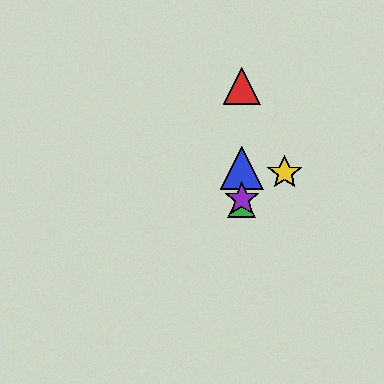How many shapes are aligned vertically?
4 shapes (the red triangle, the blue triangle, the green triangle, the purple star) are aligned vertically.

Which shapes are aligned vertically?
The red triangle, the blue triangle, the green triangle, the purple star are aligned vertically.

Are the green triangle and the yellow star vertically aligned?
No, the green triangle is at x≈242 and the yellow star is at x≈285.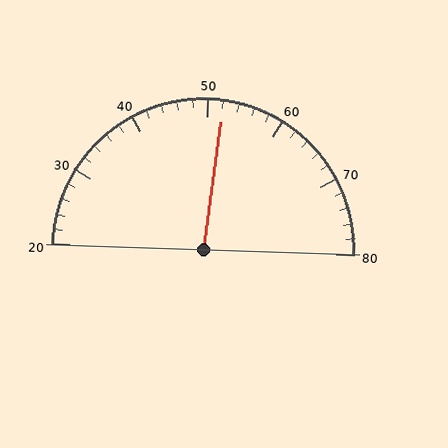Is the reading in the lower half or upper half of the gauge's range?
The reading is in the upper half of the range (20 to 80).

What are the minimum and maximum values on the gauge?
The gauge ranges from 20 to 80.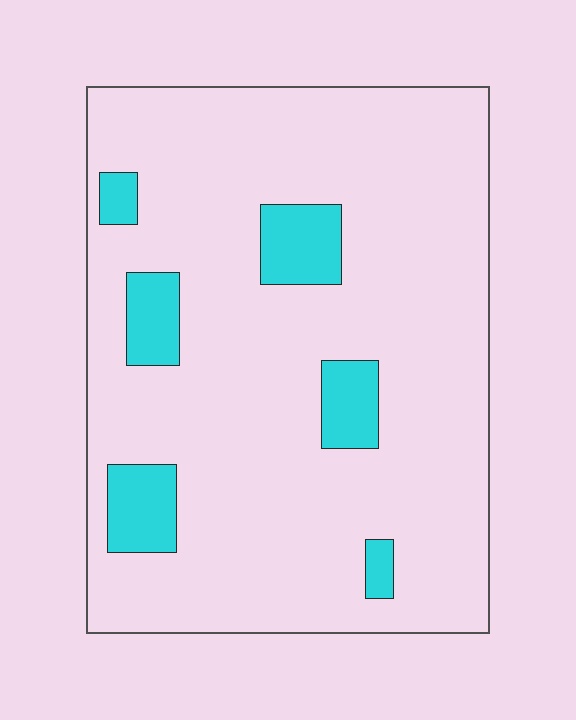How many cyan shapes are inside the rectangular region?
6.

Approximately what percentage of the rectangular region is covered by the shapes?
Approximately 10%.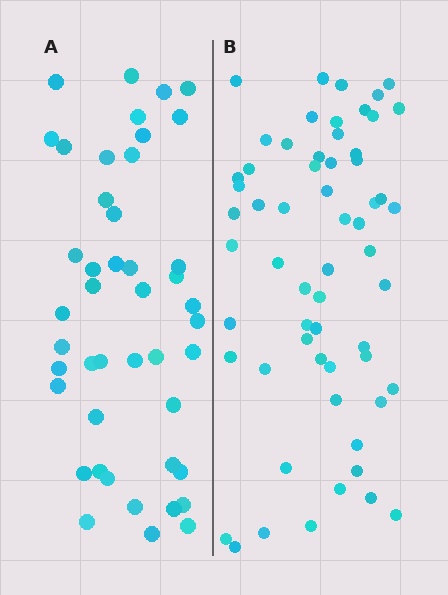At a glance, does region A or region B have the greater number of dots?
Region B (the right region) has more dots.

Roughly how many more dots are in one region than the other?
Region B has approximately 15 more dots than region A.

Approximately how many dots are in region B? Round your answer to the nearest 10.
About 60 dots.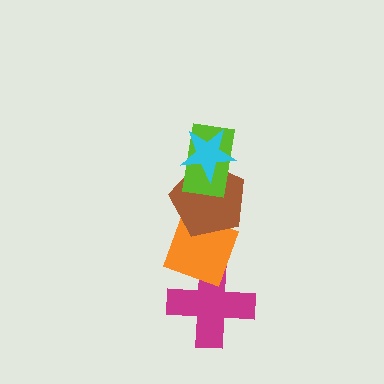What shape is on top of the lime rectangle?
The cyan star is on top of the lime rectangle.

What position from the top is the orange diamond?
The orange diamond is 4th from the top.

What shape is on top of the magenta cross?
The orange diamond is on top of the magenta cross.